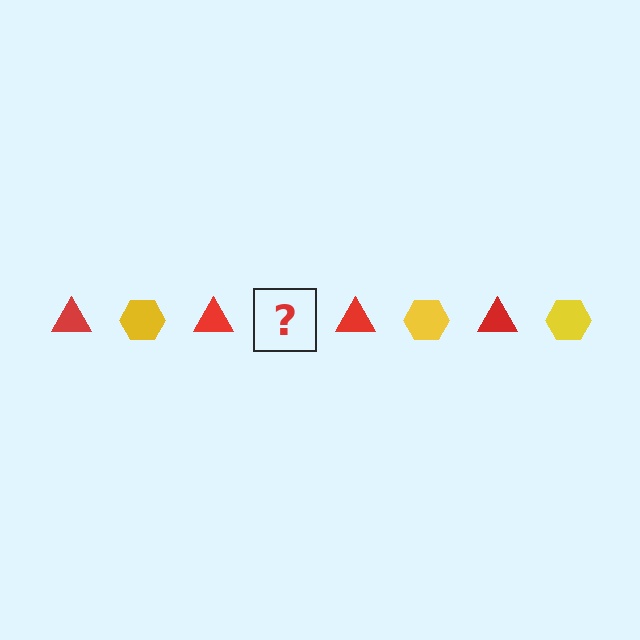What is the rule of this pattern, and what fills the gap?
The rule is that the pattern alternates between red triangle and yellow hexagon. The gap should be filled with a yellow hexagon.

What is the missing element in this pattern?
The missing element is a yellow hexagon.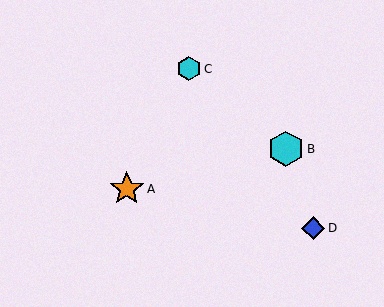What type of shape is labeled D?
Shape D is a blue diamond.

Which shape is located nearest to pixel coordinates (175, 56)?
The cyan hexagon (labeled C) at (189, 69) is nearest to that location.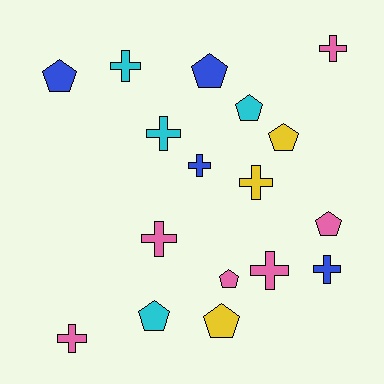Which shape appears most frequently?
Cross, with 9 objects.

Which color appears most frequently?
Pink, with 6 objects.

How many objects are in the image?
There are 17 objects.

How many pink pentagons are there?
There are 2 pink pentagons.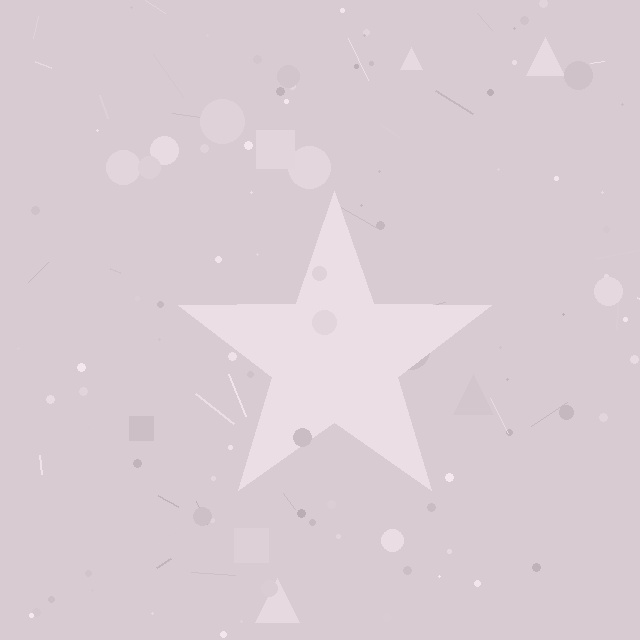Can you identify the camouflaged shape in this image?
The camouflaged shape is a star.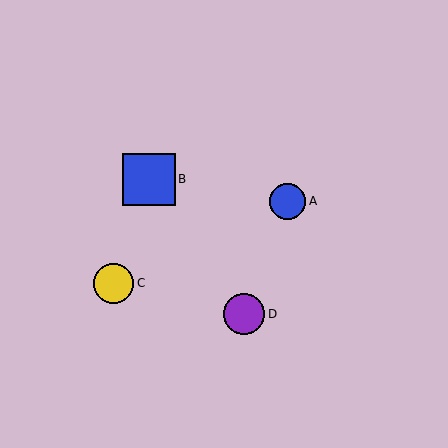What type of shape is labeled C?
Shape C is a yellow circle.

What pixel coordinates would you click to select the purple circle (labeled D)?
Click at (244, 314) to select the purple circle D.